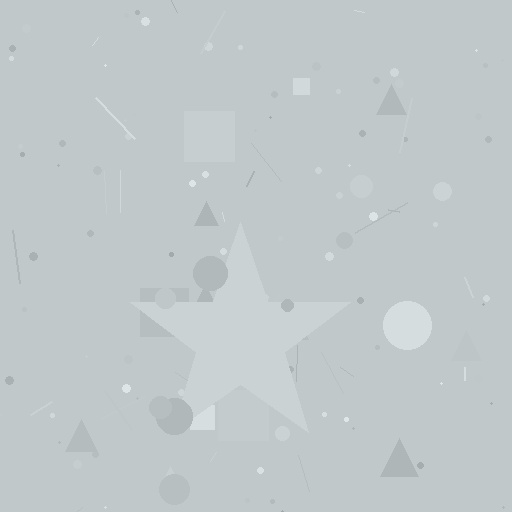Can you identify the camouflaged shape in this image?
The camouflaged shape is a star.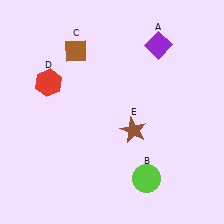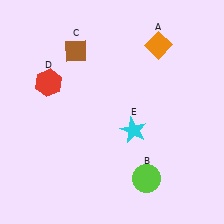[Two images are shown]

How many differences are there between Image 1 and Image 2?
There are 2 differences between the two images.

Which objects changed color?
A changed from purple to orange. E changed from brown to cyan.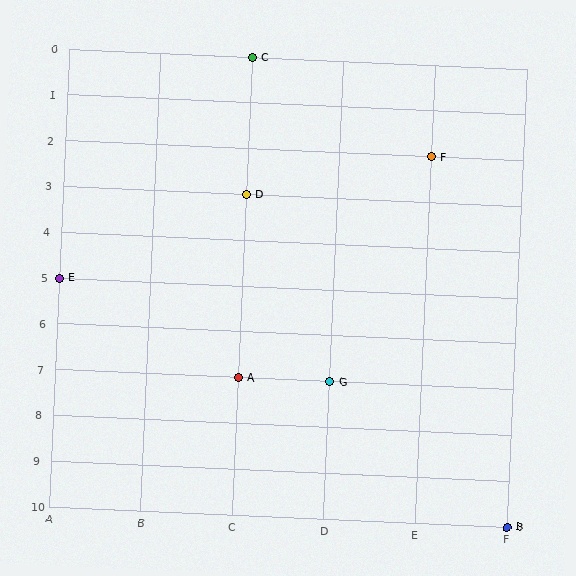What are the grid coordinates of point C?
Point C is at grid coordinates (C, 0).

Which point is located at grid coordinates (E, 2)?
Point F is at (E, 2).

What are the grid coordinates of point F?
Point F is at grid coordinates (E, 2).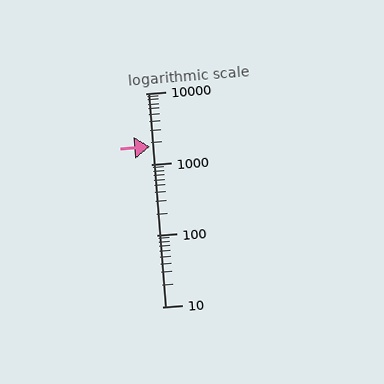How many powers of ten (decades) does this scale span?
The scale spans 3 decades, from 10 to 10000.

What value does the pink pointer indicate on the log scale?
The pointer indicates approximately 1800.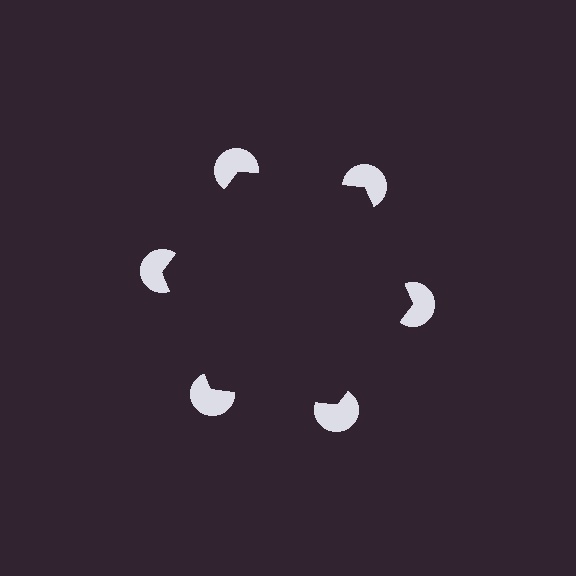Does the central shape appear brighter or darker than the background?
It typically appears slightly darker than the background, even though no actual brightness change is drawn.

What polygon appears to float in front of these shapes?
An illusory hexagon — its edges are inferred from the aligned wedge cuts in the pac-man discs, not physically drawn.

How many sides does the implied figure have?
6 sides.